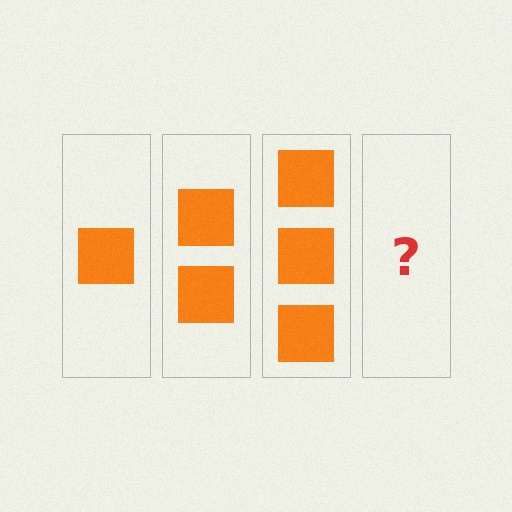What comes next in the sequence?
The next element should be 4 squares.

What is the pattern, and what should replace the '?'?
The pattern is that each step adds one more square. The '?' should be 4 squares.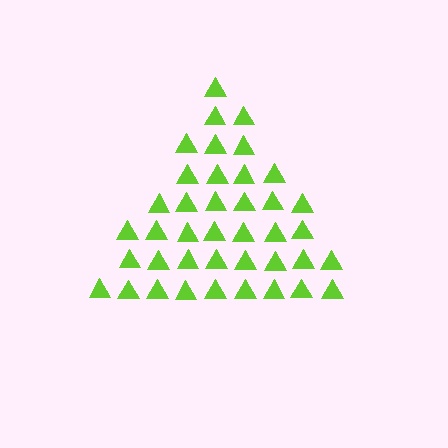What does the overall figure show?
The overall figure shows a triangle.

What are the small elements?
The small elements are triangles.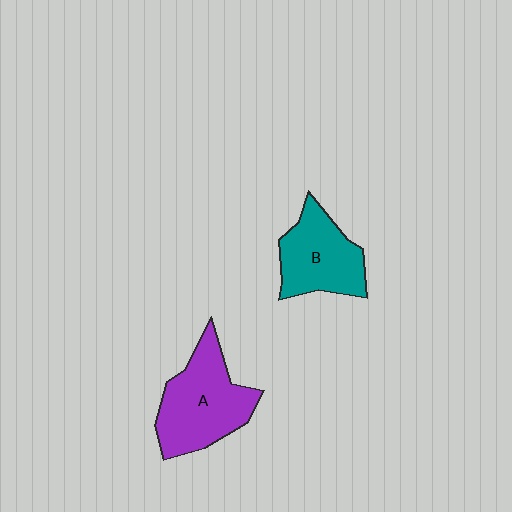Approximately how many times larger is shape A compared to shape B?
Approximately 1.2 times.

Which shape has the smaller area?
Shape B (teal).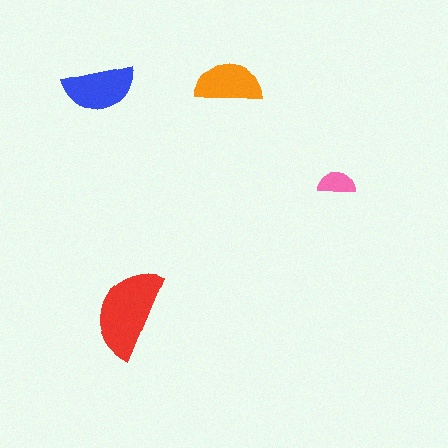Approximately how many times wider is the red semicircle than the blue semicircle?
About 1.5 times wider.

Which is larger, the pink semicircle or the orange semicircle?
The orange one.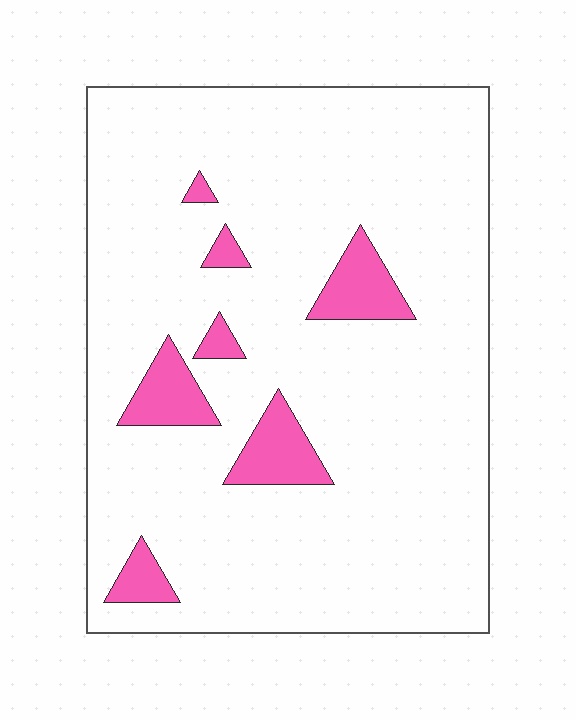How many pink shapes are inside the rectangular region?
7.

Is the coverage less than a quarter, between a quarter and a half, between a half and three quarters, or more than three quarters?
Less than a quarter.